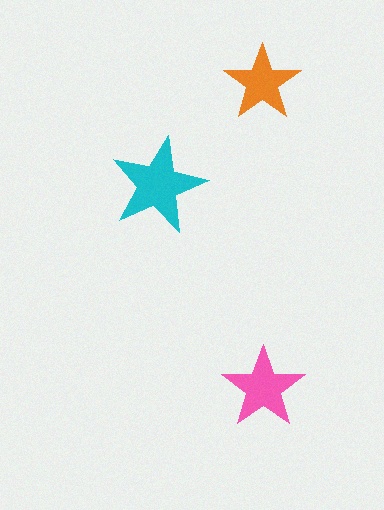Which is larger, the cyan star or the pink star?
The cyan one.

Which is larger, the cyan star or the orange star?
The cyan one.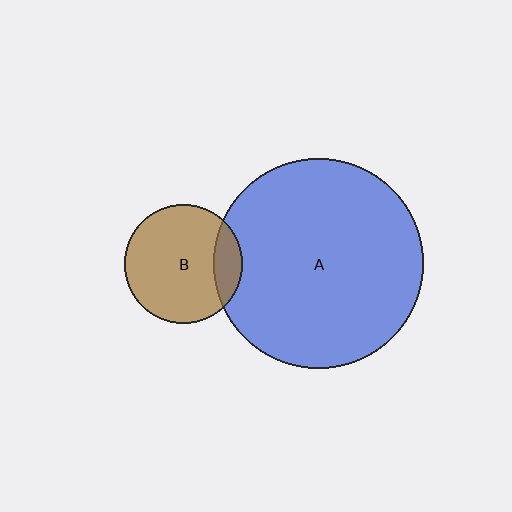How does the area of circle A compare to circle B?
Approximately 3.1 times.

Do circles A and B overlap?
Yes.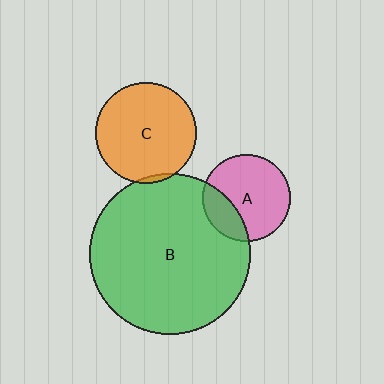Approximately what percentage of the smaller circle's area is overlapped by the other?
Approximately 5%.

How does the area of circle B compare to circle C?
Approximately 2.5 times.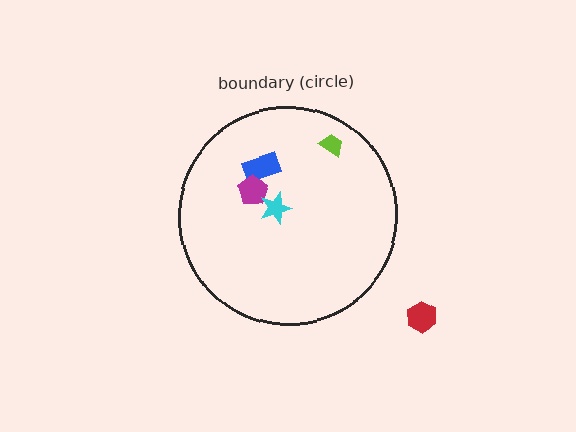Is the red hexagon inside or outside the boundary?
Outside.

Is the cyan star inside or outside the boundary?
Inside.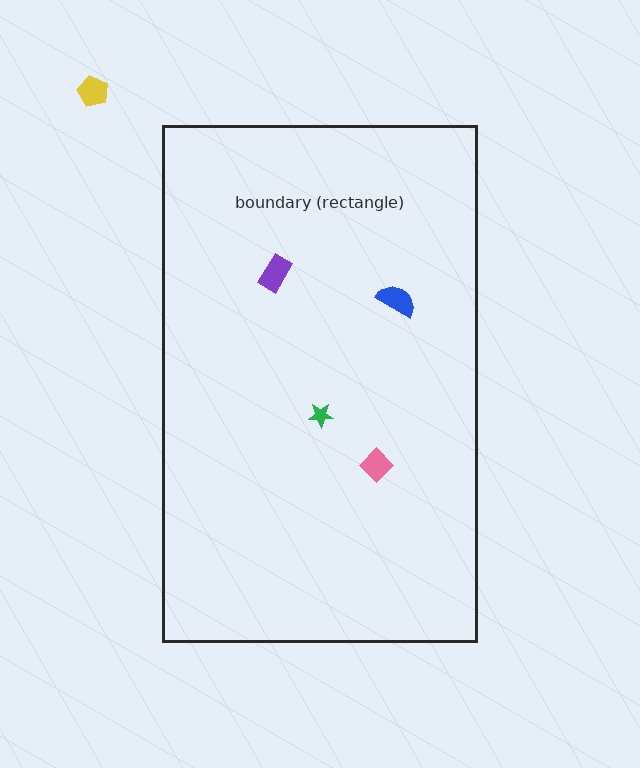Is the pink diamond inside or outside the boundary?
Inside.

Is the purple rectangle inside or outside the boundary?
Inside.